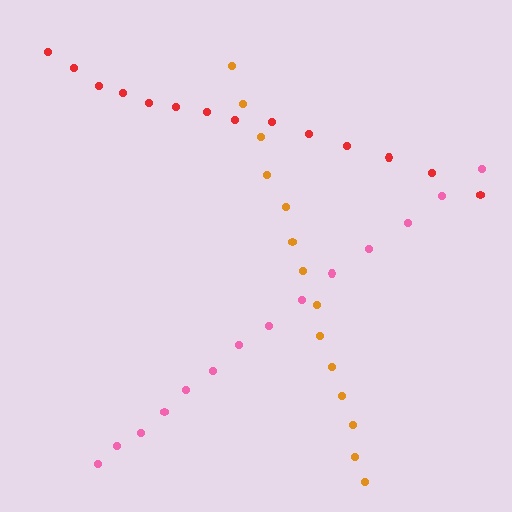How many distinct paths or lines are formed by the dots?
There are 3 distinct paths.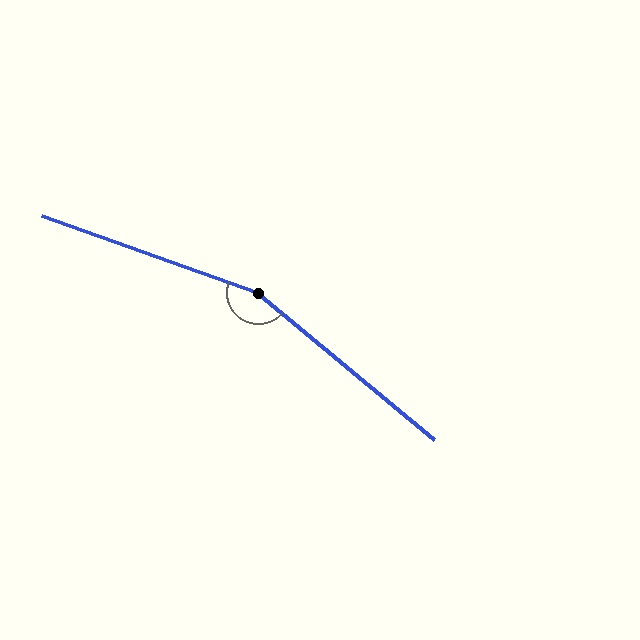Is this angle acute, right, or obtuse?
It is obtuse.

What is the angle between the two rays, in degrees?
Approximately 160 degrees.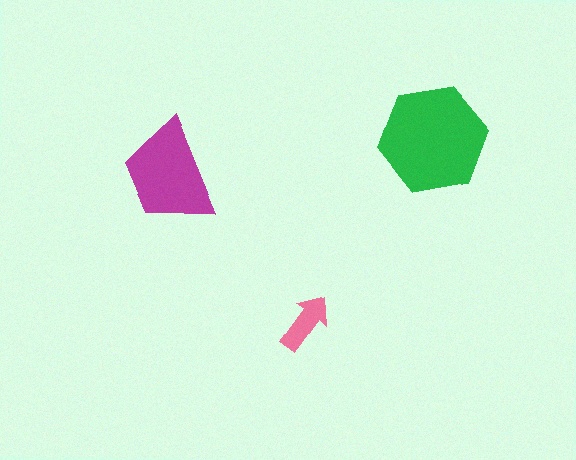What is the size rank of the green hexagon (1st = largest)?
1st.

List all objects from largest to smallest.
The green hexagon, the magenta trapezoid, the pink arrow.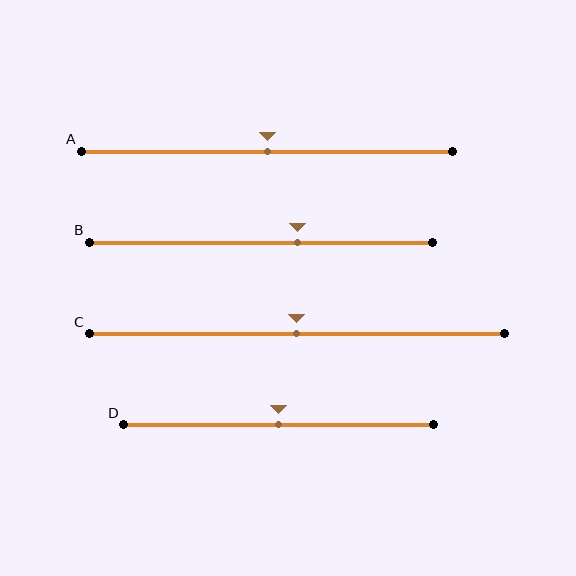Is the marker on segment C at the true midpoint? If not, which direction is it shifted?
Yes, the marker on segment C is at the true midpoint.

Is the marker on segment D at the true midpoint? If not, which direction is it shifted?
Yes, the marker on segment D is at the true midpoint.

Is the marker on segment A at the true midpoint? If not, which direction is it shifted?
Yes, the marker on segment A is at the true midpoint.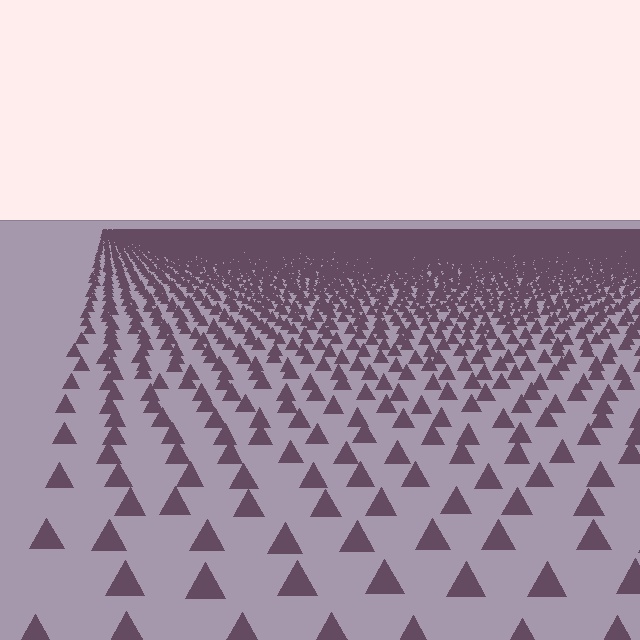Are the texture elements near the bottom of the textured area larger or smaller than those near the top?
Larger. Near the bottom, elements are closer to the viewer and appear at a bigger on-screen size.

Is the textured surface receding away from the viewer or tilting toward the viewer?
The surface is receding away from the viewer. Texture elements get smaller and denser toward the top.